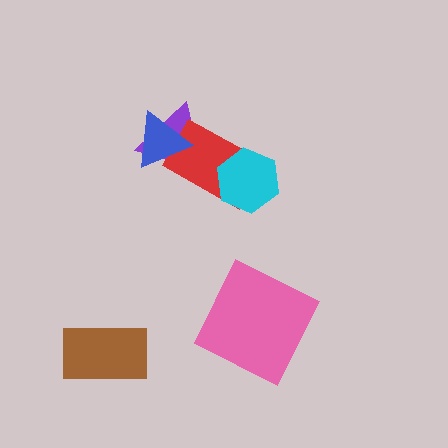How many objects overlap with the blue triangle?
2 objects overlap with the blue triangle.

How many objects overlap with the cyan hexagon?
1 object overlaps with the cyan hexagon.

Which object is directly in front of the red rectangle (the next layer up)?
The cyan hexagon is directly in front of the red rectangle.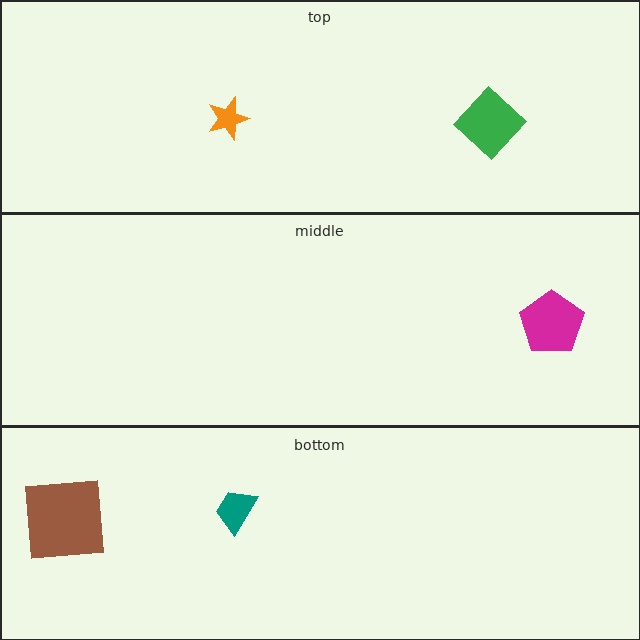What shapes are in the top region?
The green diamond, the orange star.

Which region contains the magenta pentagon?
The middle region.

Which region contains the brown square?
The bottom region.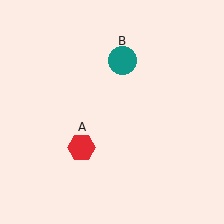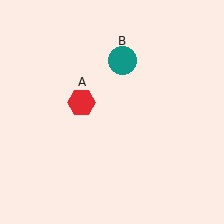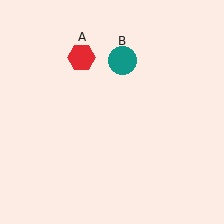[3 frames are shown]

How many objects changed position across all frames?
1 object changed position: red hexagon (object A).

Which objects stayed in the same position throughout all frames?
Teal circle (object B) remained stationary.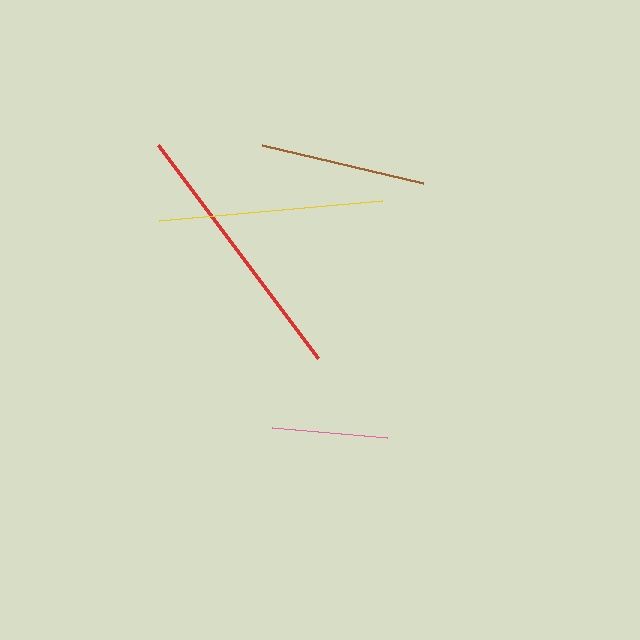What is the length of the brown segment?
The brown segment is approximately 165 pixels long.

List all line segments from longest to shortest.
From longest to shortest: red, yellow, brown, pink.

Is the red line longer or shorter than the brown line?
The red line is longer than the brown line.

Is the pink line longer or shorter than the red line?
The red line is longer than the pink line.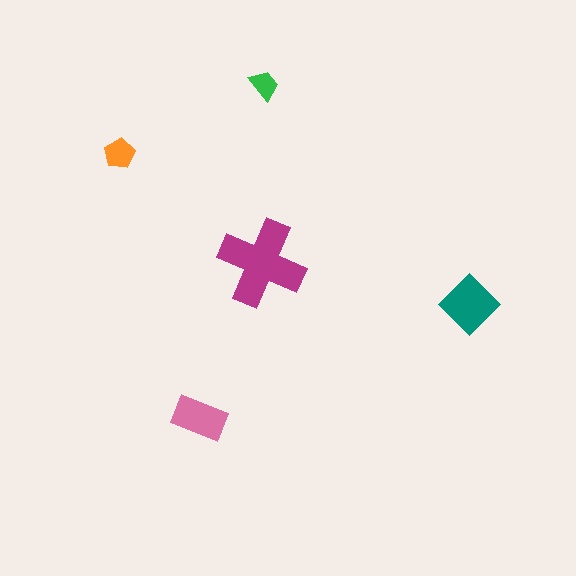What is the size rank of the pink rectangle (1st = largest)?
3rd.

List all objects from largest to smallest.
The magenta cross, the teal diamond, the pink rectangle, the orange pentagon, the green trapezoid.